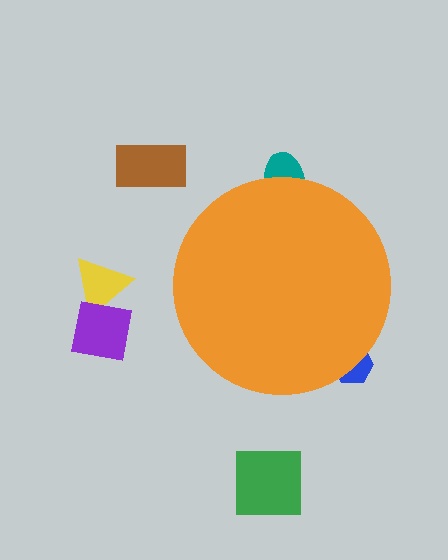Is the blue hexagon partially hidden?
Yes, the blue hexagon is partially hidden behind the orange circle.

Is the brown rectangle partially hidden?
No, the brown rectangle is fully visible.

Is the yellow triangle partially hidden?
No, the yellow triangle is fully visible.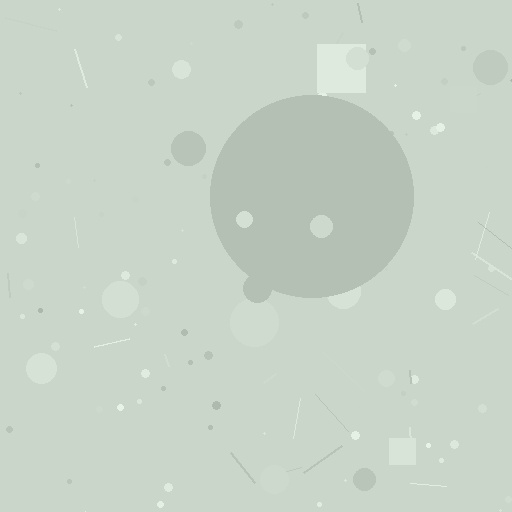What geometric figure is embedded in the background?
A circle is embedded in the background.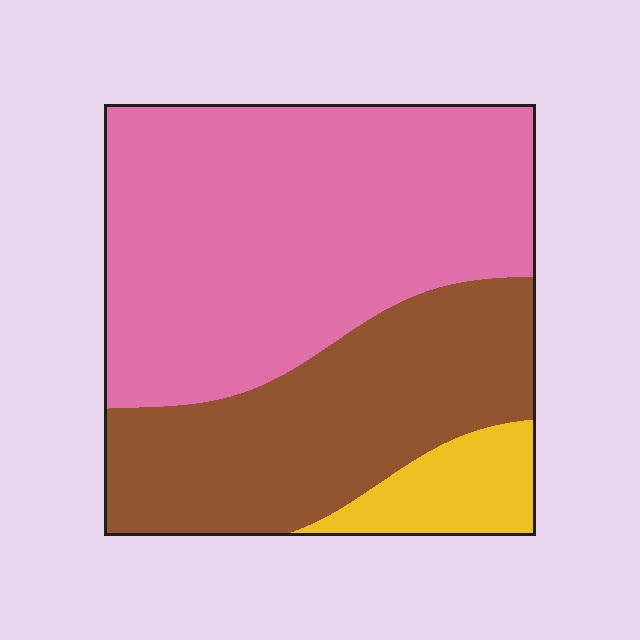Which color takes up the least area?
Yellow, at roughly 10%.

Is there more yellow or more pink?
Pink.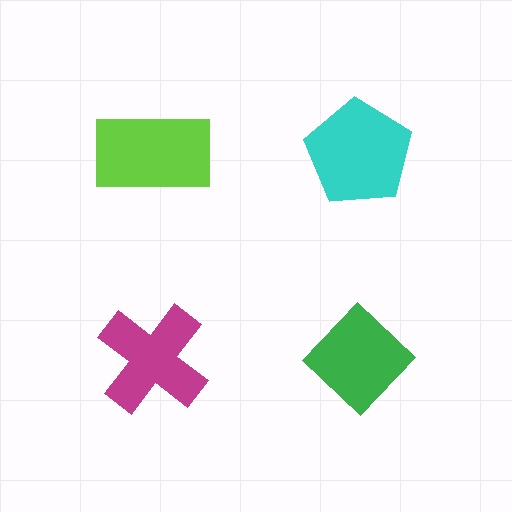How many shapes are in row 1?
2 shapes.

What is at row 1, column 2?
A cyan pentagon.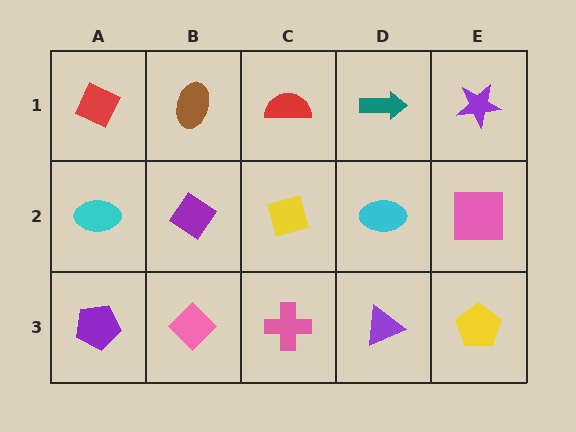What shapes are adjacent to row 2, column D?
A teal arrow (row 1, column D), a purple triangle (row 3, column D), a yellow diamond (row 2, column C), a pink square (row 2, column E).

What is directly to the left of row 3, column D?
A pink cross.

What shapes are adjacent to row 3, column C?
A yellow diamond (row 2, column C), a pink diamond (row 3, column B), a purple triangle (row 3, column D).